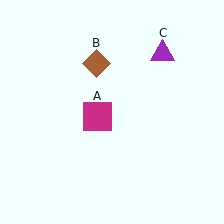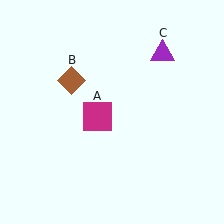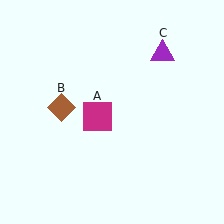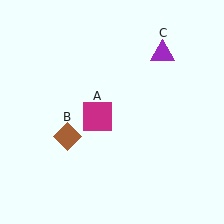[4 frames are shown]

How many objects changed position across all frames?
1 object changed position: brown diamond (object B).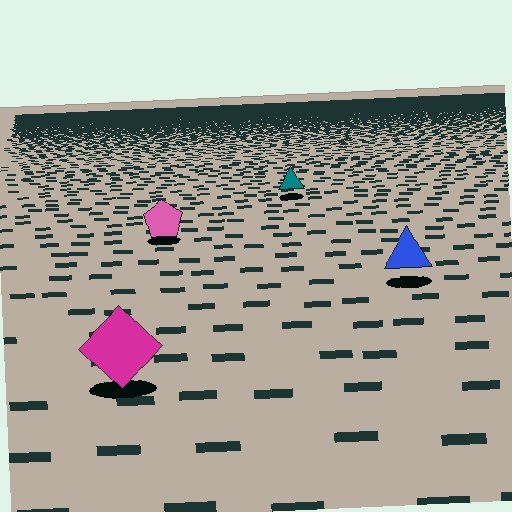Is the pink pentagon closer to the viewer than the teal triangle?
Yes. The pink pentagon is closer — you can tell from the texture gradient: the ground texture is coarser near it.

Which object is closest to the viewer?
The magenta diamond is closest. The texture marks near it are larger and more spread out.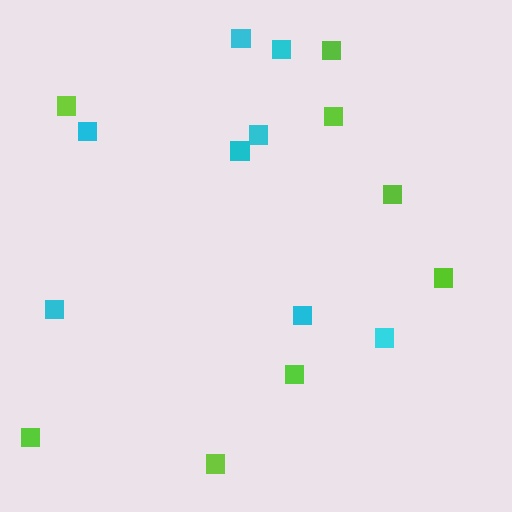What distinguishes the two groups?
There are 2 groups: one group of lime squares (8) and one group of cyan squares (8).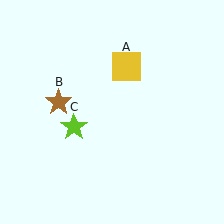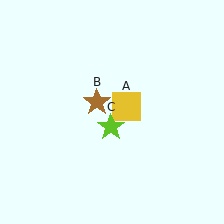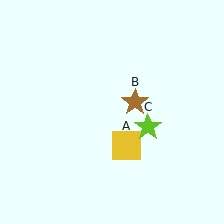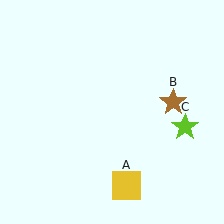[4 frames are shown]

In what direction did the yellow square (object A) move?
The yellow square (object A) moved down.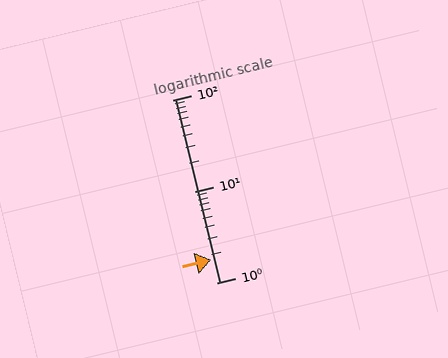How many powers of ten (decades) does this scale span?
The scale spans 2 decades, from 1 to 100.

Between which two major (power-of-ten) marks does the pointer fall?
The pointer is between 1 and 10.